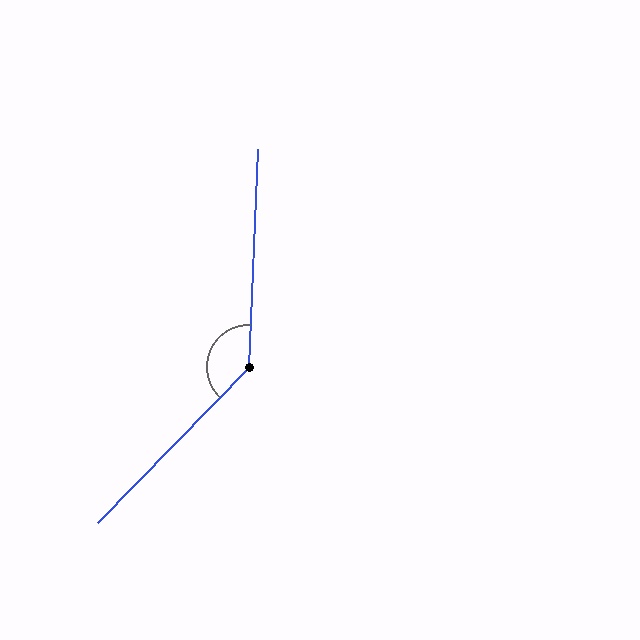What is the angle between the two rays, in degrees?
Approximately 138 degrees.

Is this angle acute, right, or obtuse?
It is obtuse.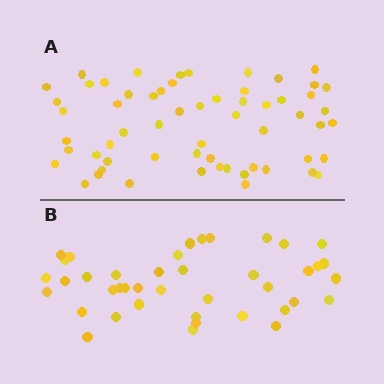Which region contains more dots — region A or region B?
Region A (the top region) has more dots.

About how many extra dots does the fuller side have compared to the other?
Region A has approximately 20 more dots than region B.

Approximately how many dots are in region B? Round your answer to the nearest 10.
About 40 dots. (The exact count is 41, which rounds to 40.)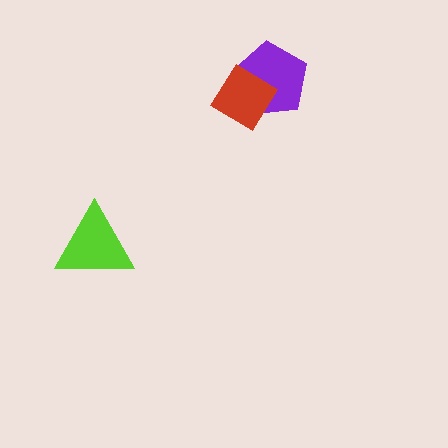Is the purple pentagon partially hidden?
Yes, it is partially covered by another shape.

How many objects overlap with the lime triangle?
0 objects overlap with the lime triangle.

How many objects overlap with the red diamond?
1 object overlaps with the red diamond.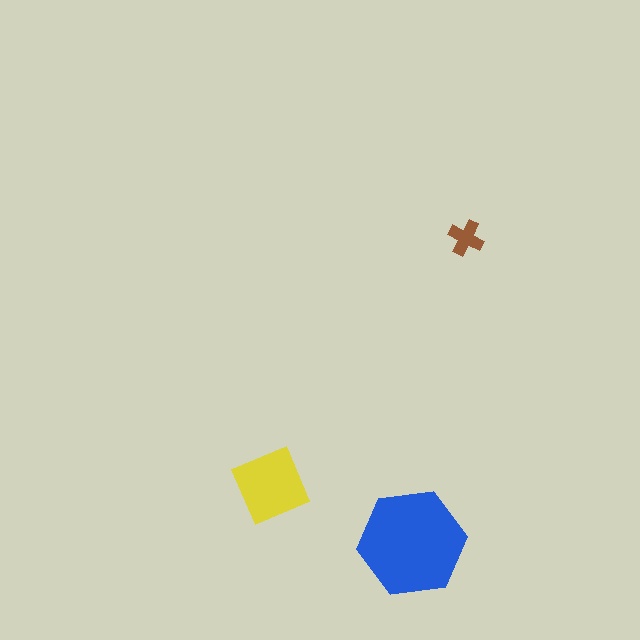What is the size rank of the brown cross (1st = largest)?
3rd.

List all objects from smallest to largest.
The brown cross, the yellow diamond, the blue hexagon.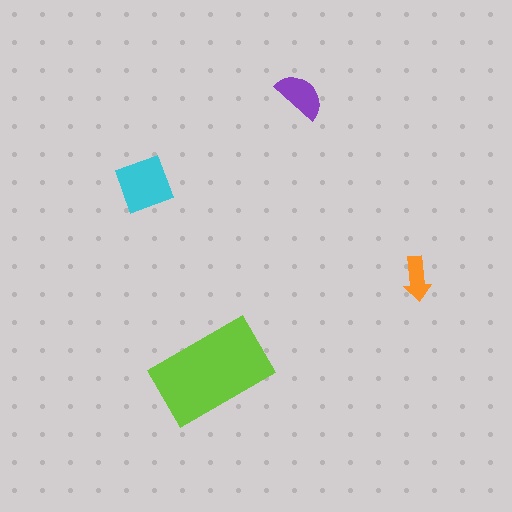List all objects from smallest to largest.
The orange arrow, the purple semicircle, the cyan diamond, the lime rectangle.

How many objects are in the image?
There are 4 objects in the image.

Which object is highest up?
The purple semicircle is topmost.